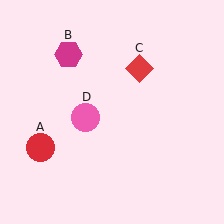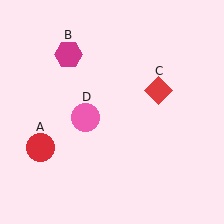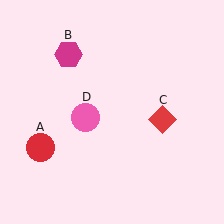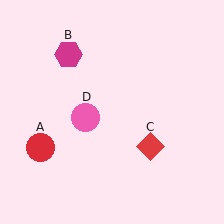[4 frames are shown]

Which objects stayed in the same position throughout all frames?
Red circle (object A) and magenta hexagon (object B) and pink circle (object D) remained stationary.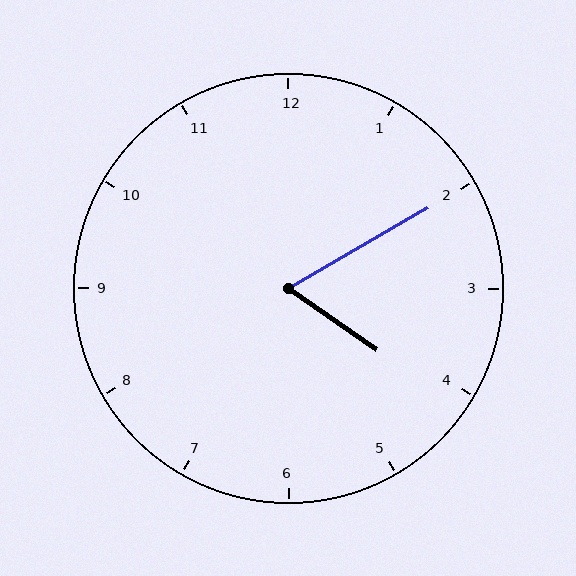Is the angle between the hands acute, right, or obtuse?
It is acute.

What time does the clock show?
4:10.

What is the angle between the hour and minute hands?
Approximately 65 degrees.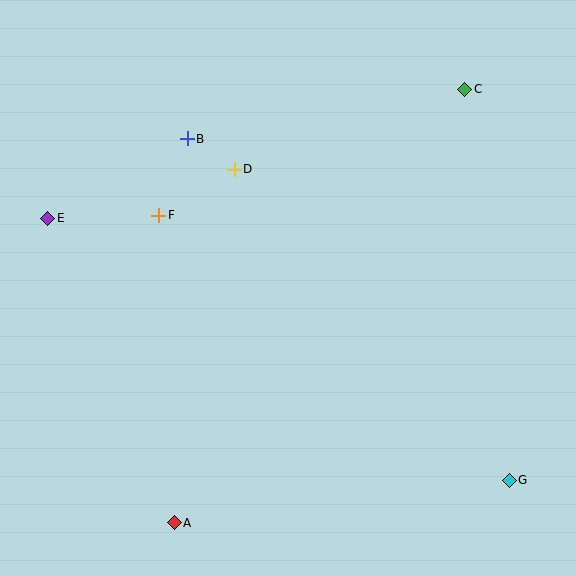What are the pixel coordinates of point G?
Point G is at (509, 480).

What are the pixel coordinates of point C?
Point C is at (465, 89).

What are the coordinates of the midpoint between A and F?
The midpoint between A and F is at (167, 369).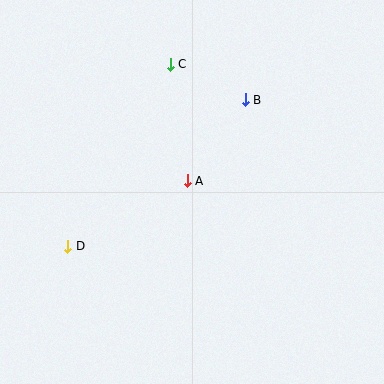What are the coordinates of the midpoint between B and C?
The midpoint between B and C is at (208, 82).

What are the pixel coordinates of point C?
Point C is at (170, 65).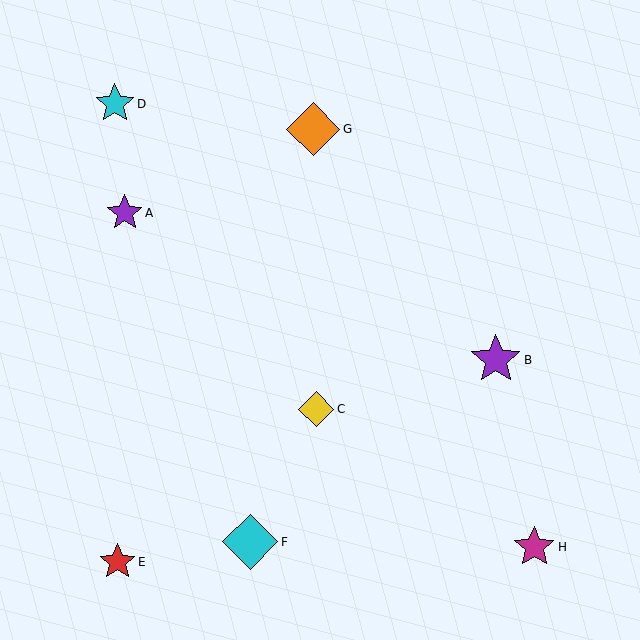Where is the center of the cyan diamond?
The center of the cyan diamond is at (250, 542).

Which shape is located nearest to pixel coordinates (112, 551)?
The red star (labeled E) at (117, 562) is nearest to that location.